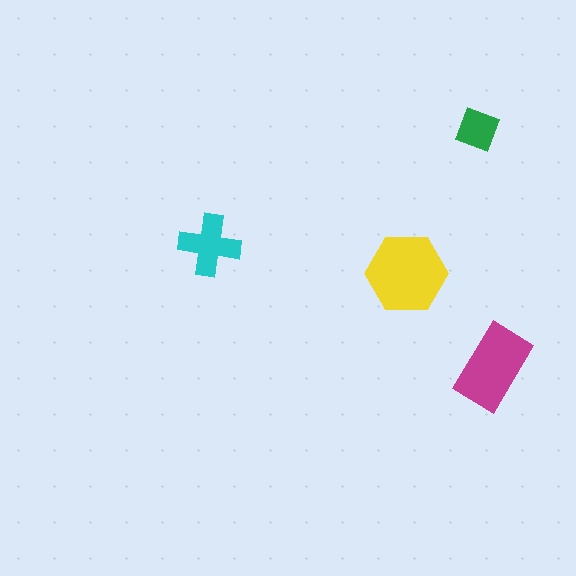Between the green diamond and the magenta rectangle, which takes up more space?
The magenta rectangle.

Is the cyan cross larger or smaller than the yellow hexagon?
Smaller.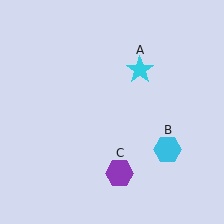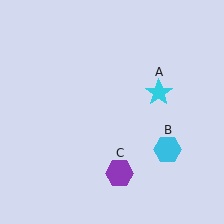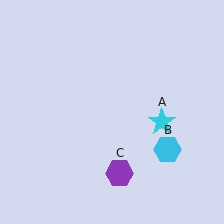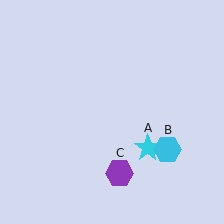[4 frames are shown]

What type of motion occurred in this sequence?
The cyan star (object A) rotated clockwise around the center of the scene.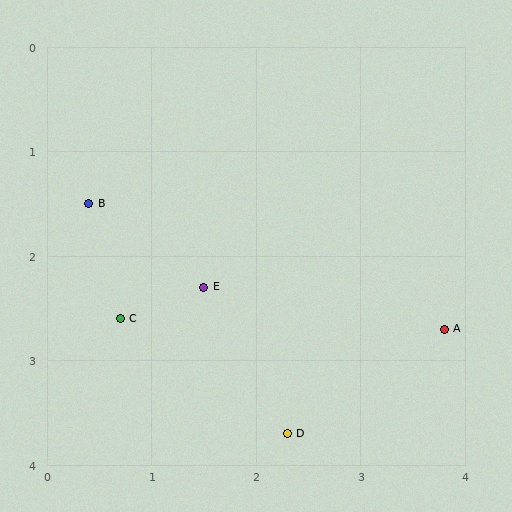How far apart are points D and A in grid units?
Points D and A are about 1.8 grid units apart.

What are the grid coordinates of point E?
Point E is at approximately (1.5, 2.3).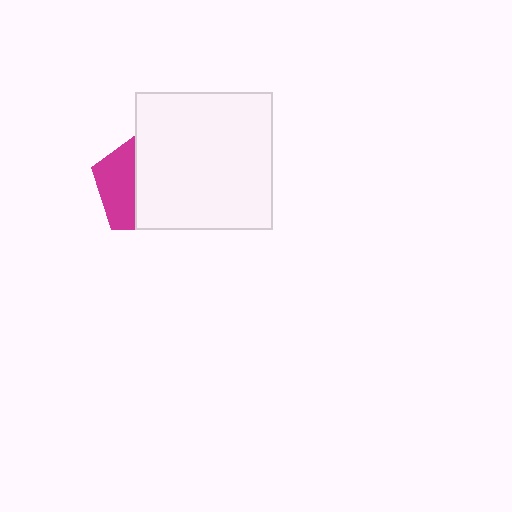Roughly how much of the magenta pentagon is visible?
A small part of it is visible (roughly 39%).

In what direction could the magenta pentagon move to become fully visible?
The magenta pentagon could move left. That would shift it out from behind the white square entirely.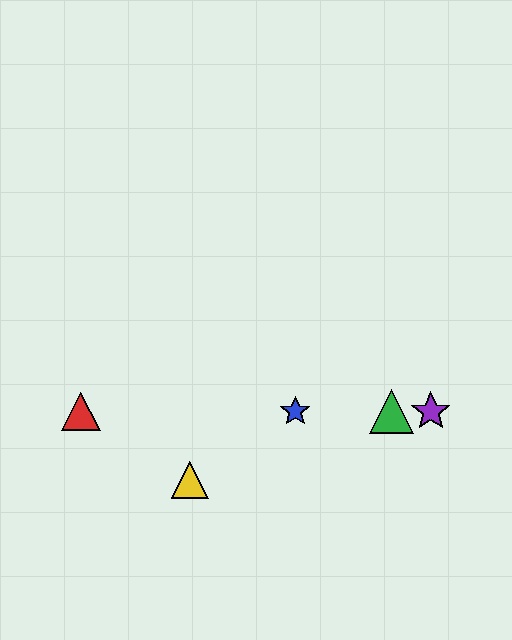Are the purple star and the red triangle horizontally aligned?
Yes, both are at y≈411.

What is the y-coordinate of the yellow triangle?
The yellow triangle is at y≈480.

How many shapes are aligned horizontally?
4 shapes (the red triangle, the blue star, the green triangle, the purple star) are aligned horizontally.